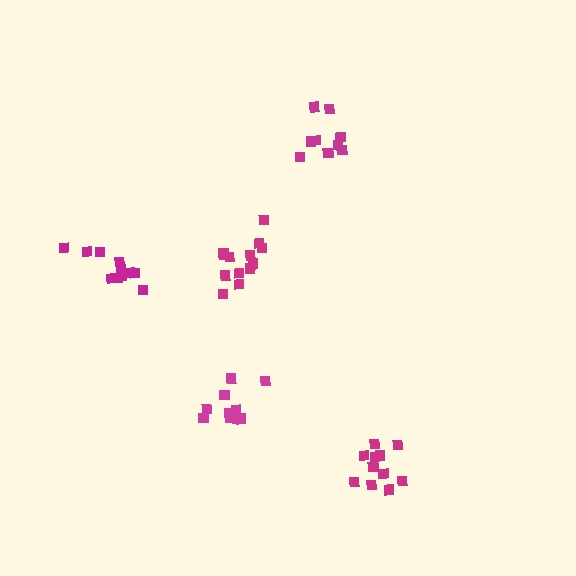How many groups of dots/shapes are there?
There are 5 groups.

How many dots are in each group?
Group 1: 11 dots, Group 2: 13 dots, Group 3: 12 dots, Group 4: 9 dots, Group 5: 11 dots (56 total).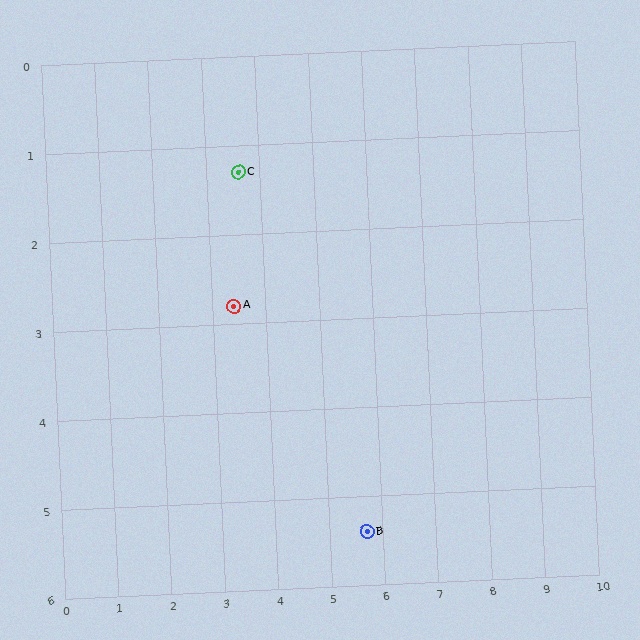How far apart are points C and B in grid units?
Points C and B are about 4.6 grid units apart.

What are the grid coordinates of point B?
Point B is at approximately (5.7, 5.4).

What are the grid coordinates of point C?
Point C is at approximately (3.6, 1.3).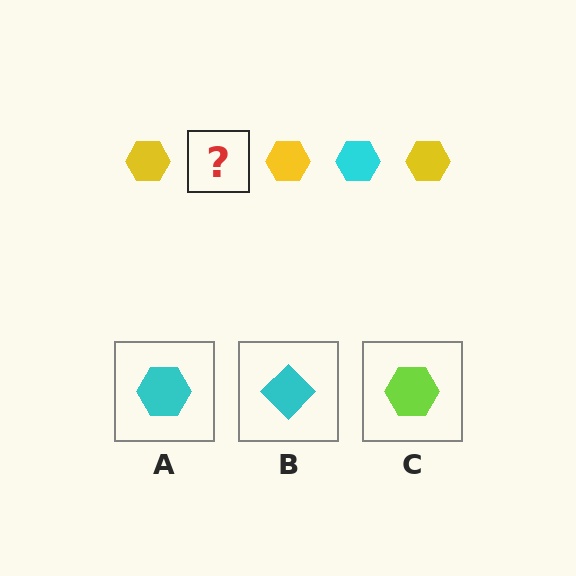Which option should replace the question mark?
Option A.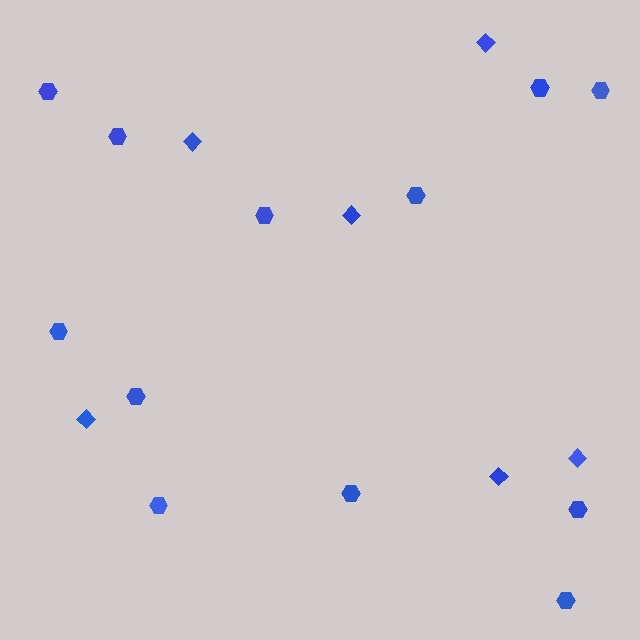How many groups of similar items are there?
There are 2 groups: one group of diamonds (6) and one group of hexagons (12).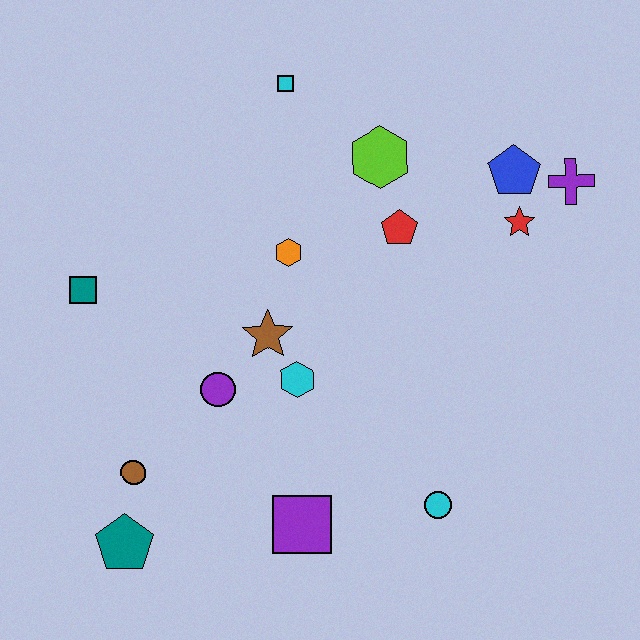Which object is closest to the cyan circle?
The purple square is closest to the cyan circle.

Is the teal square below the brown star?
No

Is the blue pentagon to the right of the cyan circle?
Yes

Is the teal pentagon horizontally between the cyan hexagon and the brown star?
No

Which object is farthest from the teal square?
The purple cross is farthest from the teal square.